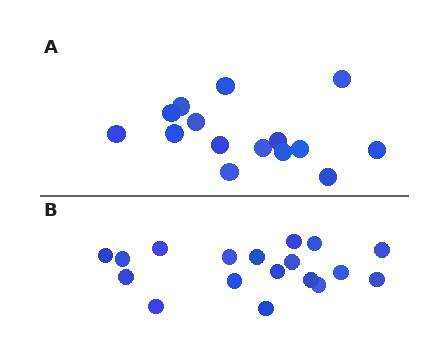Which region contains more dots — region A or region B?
Region B (the bottom region) has more dots.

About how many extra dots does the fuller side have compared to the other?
Region B has just a few more — roughly 2 or 3 more dots than region A.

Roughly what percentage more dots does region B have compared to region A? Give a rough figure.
About 20% more.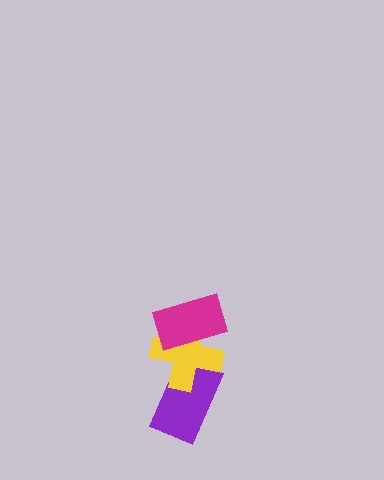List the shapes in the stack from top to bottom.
From top to bottom: the magenta rectangle, the yellow cross, the purple rectangle.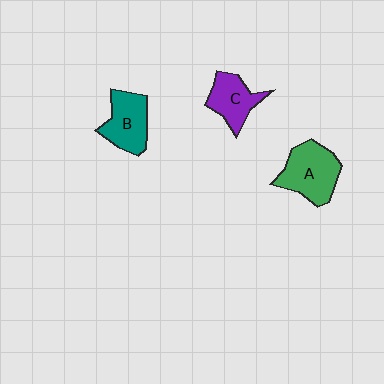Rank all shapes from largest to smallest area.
From largest to smallest: A (green), B (teal), C (purple).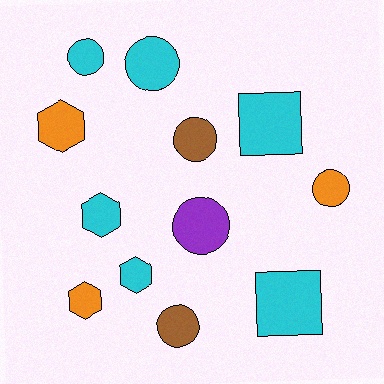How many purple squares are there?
There are no purple squares.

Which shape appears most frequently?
Circle, with 6 objects.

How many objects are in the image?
There are 12 objects.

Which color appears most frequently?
Cyan, with 6 objects.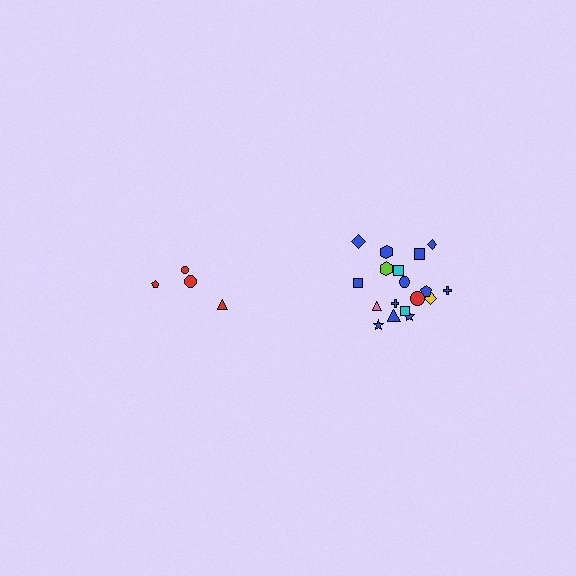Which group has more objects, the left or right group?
The right group.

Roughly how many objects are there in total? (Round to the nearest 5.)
Roughly 20 objects in total.